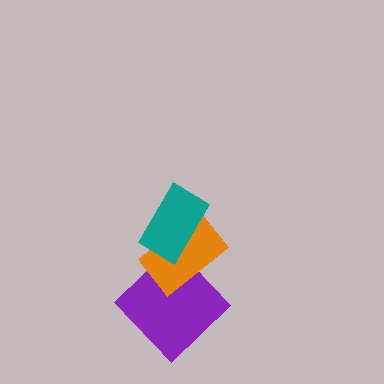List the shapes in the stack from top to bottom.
From top to bottom: the teal rectangle, the orange rectangle, the purple diamond.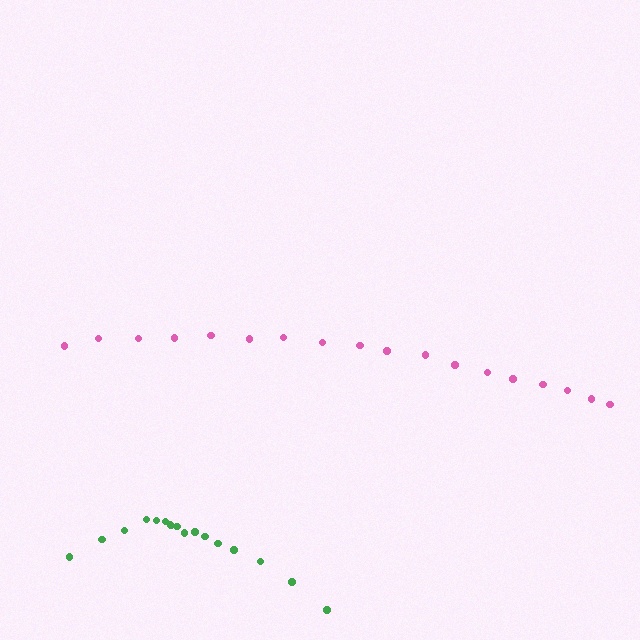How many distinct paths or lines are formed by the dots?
There are 2 distinct paths.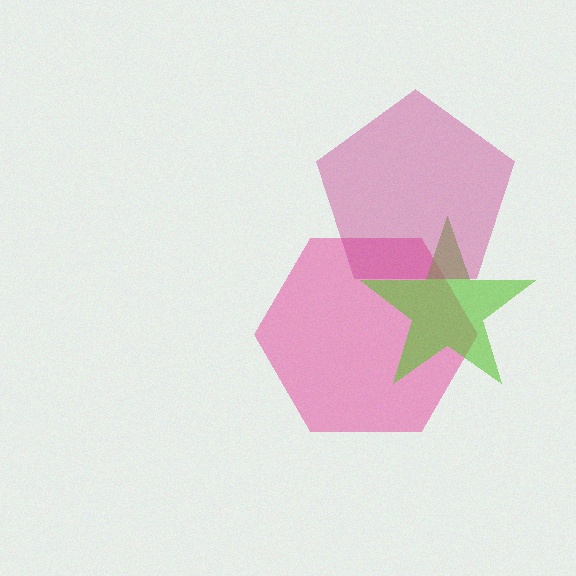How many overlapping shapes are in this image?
There are 3 overlapping shapes in the image.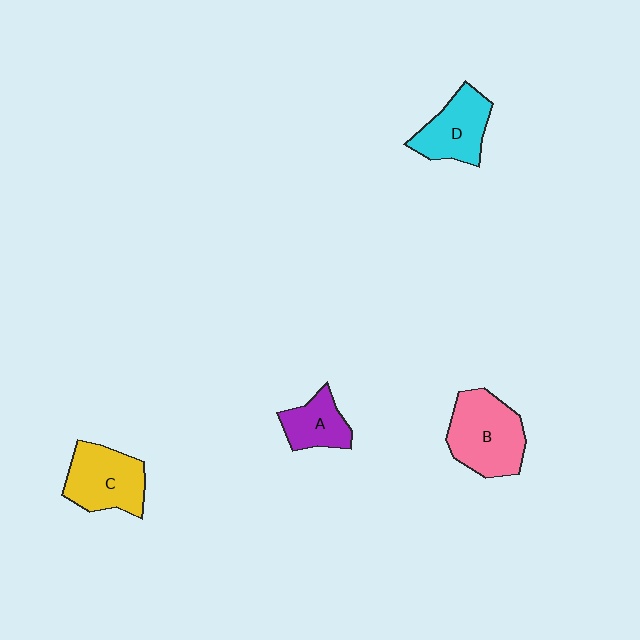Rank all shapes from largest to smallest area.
From largest to smallest: B (pink), C (yellow), D (cyan), A (purple).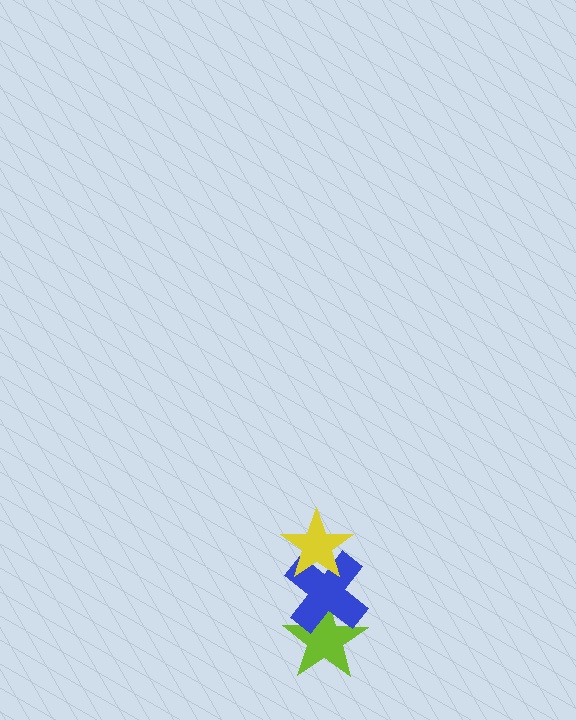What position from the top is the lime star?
The lime star is 3rd from the top.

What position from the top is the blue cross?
The blue cross is 2nd from the top.